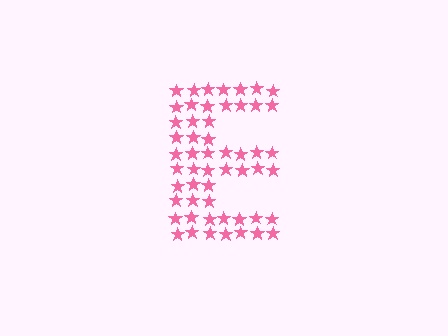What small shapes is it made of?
It is made of small stars.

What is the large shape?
The large shape is the letter E.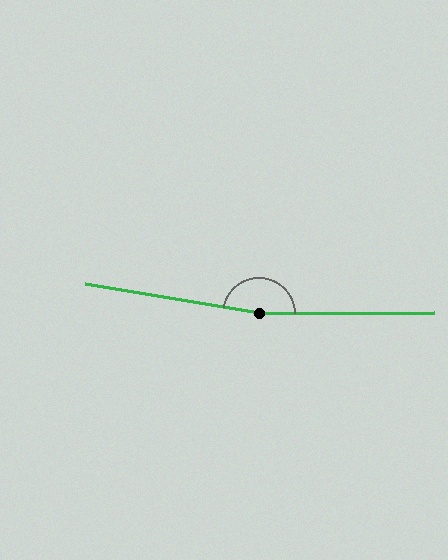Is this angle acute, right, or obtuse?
It is obtuse.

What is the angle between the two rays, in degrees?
Approximately 170 degrees.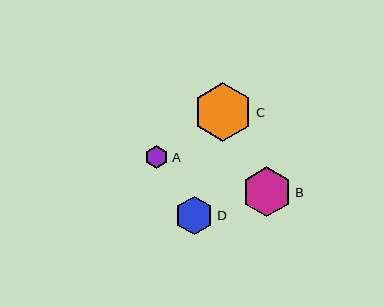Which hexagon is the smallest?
Hexagon A is the smallest with a size of approximately 24 pixels.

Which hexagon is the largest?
Hexagon C is the largest with a size of approximately 59 pixels.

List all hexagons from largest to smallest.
From largest to smallest: C, B, D, A.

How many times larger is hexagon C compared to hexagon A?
Hexagon C is approximately 2.5 times the size of hexagon A.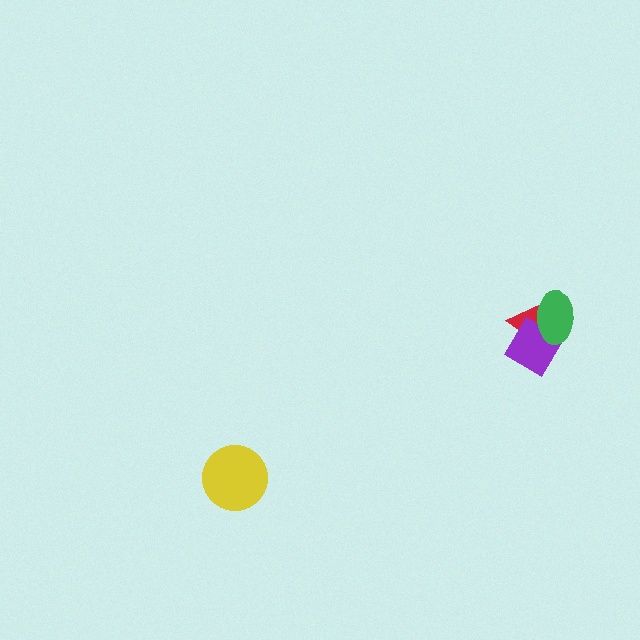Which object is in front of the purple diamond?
The green ellipse is in front of the purple diamond.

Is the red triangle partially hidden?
Yes, it is partially covered by another shape.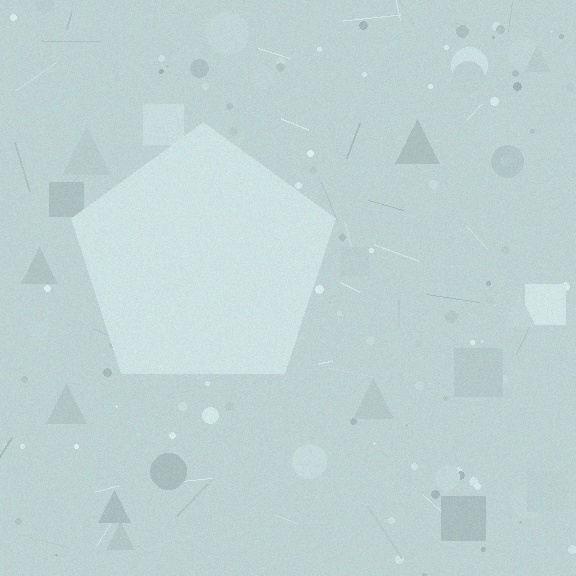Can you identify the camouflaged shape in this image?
The camouflaged shape is a pentagon.